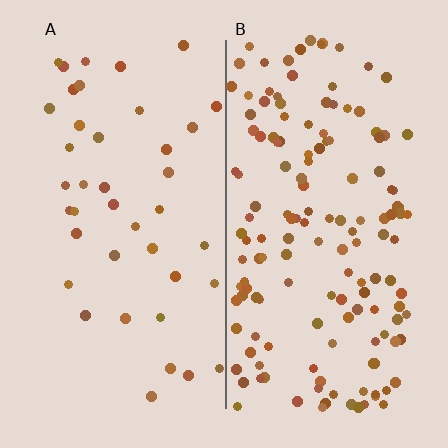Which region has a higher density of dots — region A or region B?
B (the right).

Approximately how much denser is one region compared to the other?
Approximately 3.7× — region B over region A.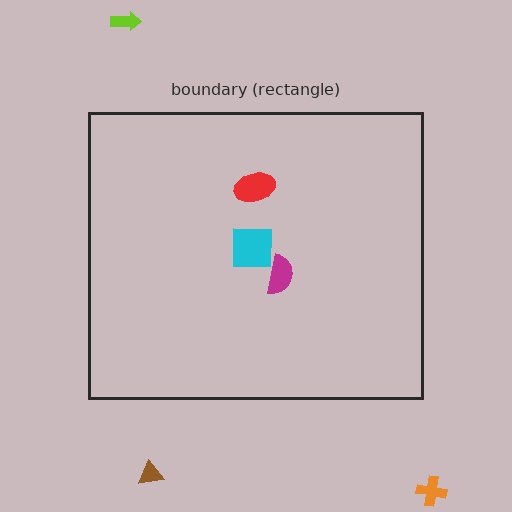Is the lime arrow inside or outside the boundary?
Outside.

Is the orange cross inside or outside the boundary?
Outside.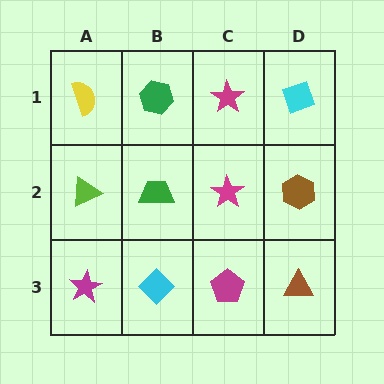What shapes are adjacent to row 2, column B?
A green hexagon (row 1, column B), a cyan diamond (row 3, column B), a lime triangle (row 2, column A), a magenta star (row 2, column C).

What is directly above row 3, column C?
A magenta star.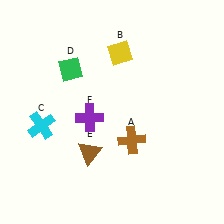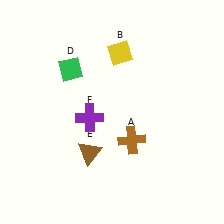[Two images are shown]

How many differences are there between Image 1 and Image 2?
There is 1 difference between the two images.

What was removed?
The cyan cross (C) was removed in Image 2.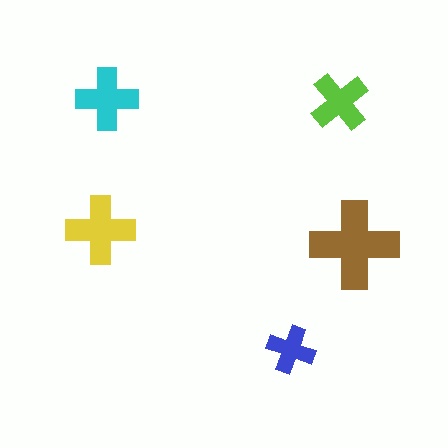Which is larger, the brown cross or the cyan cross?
The brown one.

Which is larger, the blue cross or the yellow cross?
The yellow one.